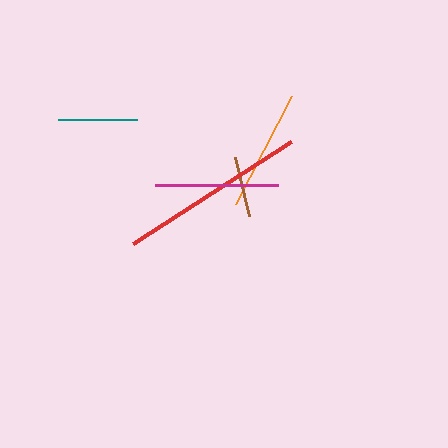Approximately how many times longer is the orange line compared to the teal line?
The orange line is approximately 1.5 times the length of the teal line.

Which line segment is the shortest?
The brown line is the shortest at approximately 61 pixels.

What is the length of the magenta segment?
The magenta segment is approximately 123 pixels long.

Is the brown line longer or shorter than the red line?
The red line is longer than the brown line.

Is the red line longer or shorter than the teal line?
The red line is longer than the teal line.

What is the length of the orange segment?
The orange segment is approximately 122 pixels long.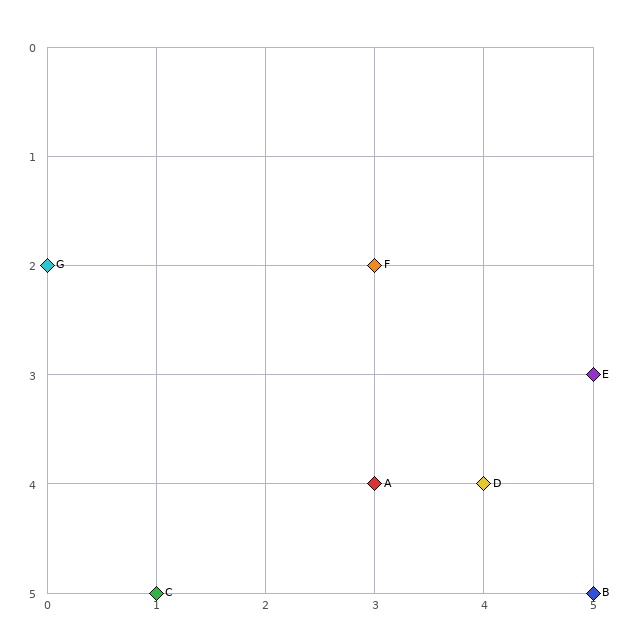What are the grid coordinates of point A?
Point A is at grid coordinates (3, 4).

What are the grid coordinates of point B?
Point B is at grid coordinates (5, 5).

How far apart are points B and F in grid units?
Points B and F are 2 columns and 3 rows apart (about 3.6 grid units diagonally).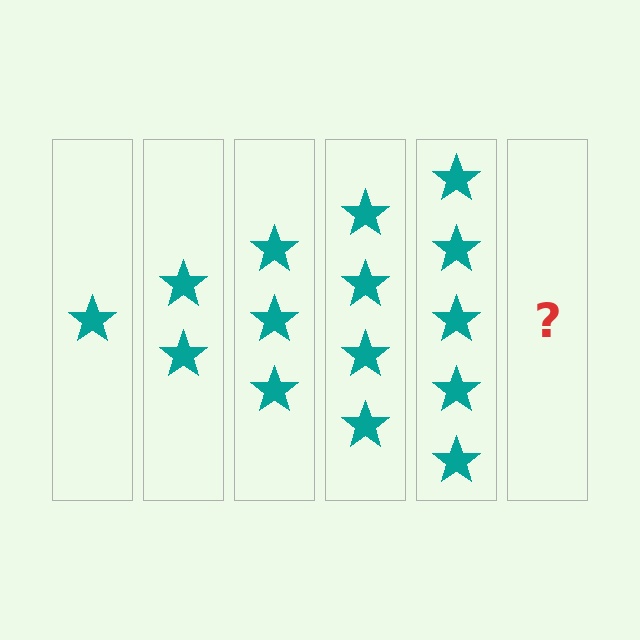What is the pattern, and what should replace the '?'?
The pattern is that each step adds one more star. The '?' should be 6 stars.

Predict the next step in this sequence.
The next step is 6 stars.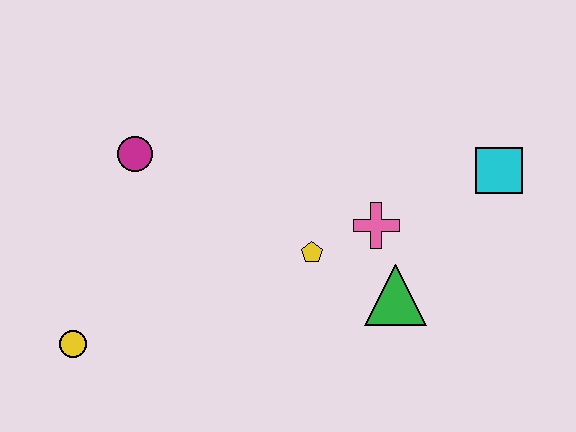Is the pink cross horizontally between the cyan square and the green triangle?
No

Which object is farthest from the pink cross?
The yellow circle is farthest from the pink cross.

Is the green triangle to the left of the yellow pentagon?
No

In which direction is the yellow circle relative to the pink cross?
The yellow circle is to the left of the pink cross.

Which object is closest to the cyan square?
The pink cross is closest to the cyan square.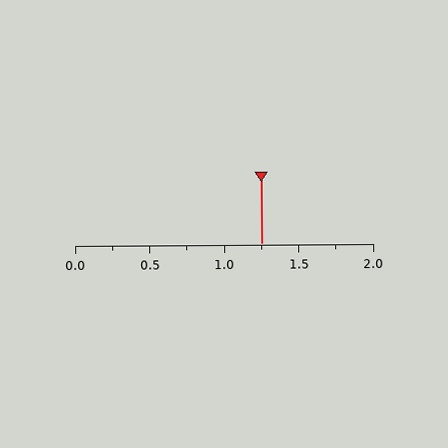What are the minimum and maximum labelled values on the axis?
The axis runs from 0.0 to 2.0.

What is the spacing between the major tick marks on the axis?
The major ticks are spaced 0.5 apart.